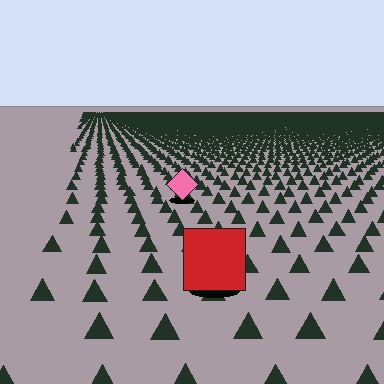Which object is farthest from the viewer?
The pink diamond is farthest from the viewer. It appears smaller and the ground texture around it is denser.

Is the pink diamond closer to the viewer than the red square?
No. The red square is closer — you can tell from the texture gradient: the ground texture is coarser near it.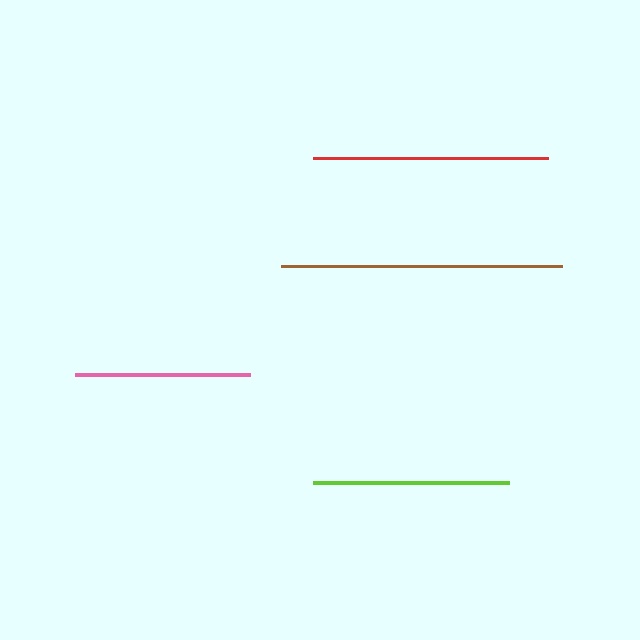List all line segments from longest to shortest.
From longest to shortest: brown, red, lime, pink.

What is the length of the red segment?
The red segment is approximately 235 pixels long.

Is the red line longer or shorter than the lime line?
The red line is longer than the lime line.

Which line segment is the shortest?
The pink line is the shortest at approximately 175 pixels.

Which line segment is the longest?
The brown line is the longest at approximately 281 pixels.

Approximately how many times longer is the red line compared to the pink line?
The red line is approximately 1.3 times the length of the pink line.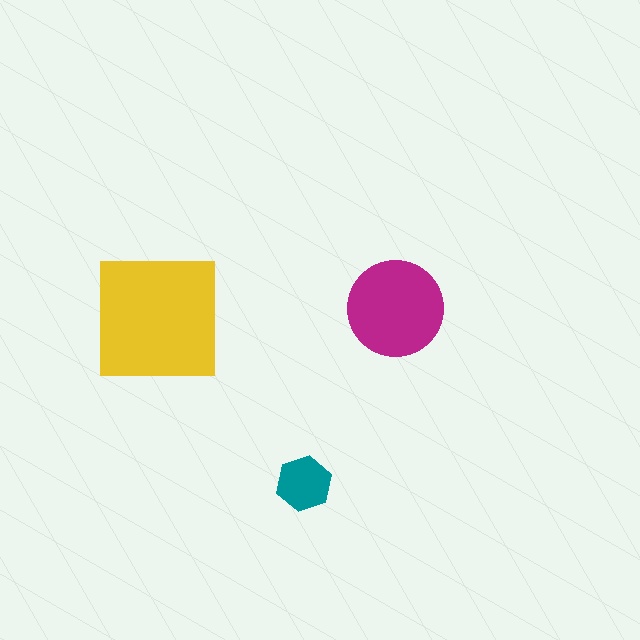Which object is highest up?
The magenta circle is topmost.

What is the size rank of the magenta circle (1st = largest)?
2nd.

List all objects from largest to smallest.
The yellow square, the magenta circle, the teal hexagon.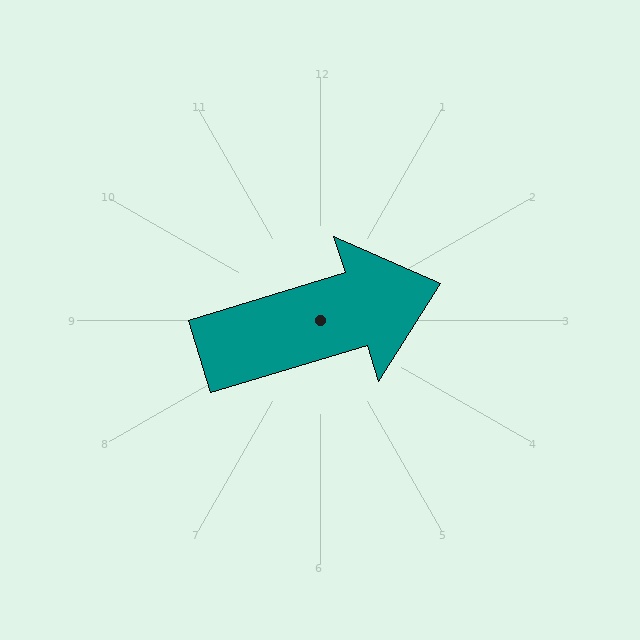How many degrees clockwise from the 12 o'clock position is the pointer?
Approximately 73 degrees.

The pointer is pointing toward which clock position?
Roughly 2 o'clock.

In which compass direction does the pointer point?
East.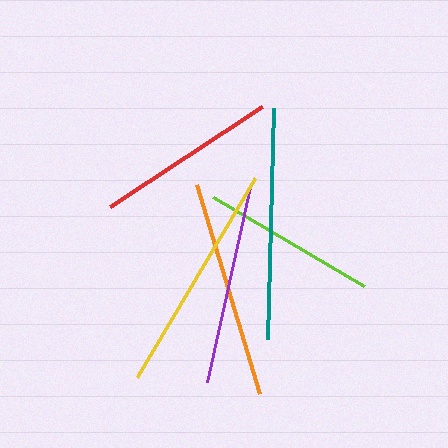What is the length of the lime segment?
The lime segment is approximately 176 pixels long.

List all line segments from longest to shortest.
From longest to shortest: yellow, teal, orange, purple, red, lime.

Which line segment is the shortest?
The lime line is the shortest at approximately 176 pixels.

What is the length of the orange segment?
The orange segment is approximately 219 pixels long.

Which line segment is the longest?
The yellow line is the longest at approximately 231 pixels.